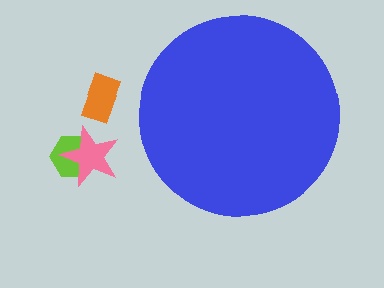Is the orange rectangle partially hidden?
No, the orange rectangle is fully visible.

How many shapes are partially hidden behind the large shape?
0 shapes are partially hidden.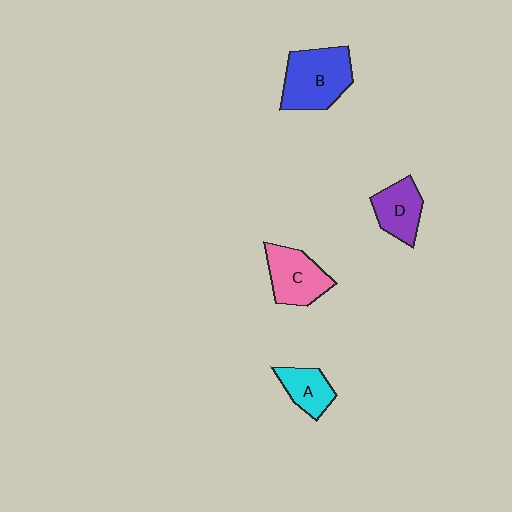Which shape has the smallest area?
Shape A (cyan).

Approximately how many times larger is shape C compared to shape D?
Approximately 1.2 times.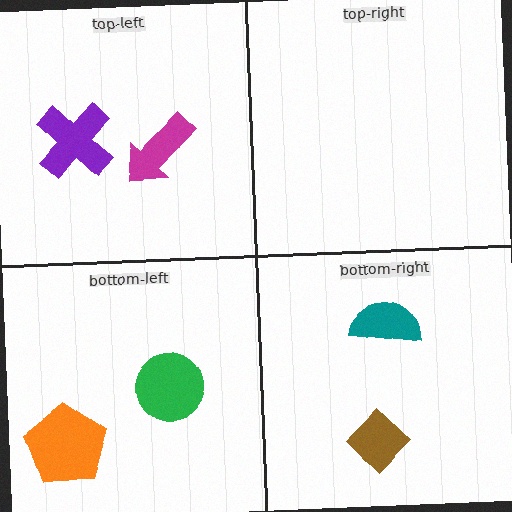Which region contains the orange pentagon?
The bottom-left region.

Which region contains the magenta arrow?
The top-left region.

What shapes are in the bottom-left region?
The green circle, the orange pentagon.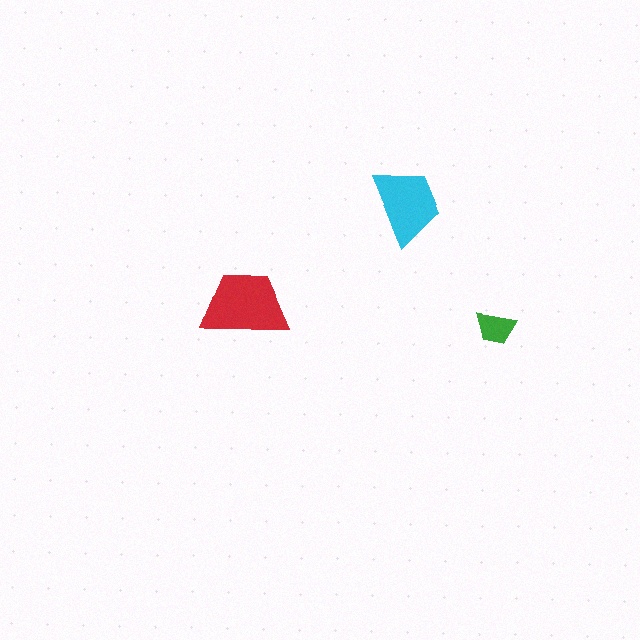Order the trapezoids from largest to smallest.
the red one, the cyan one, the green one.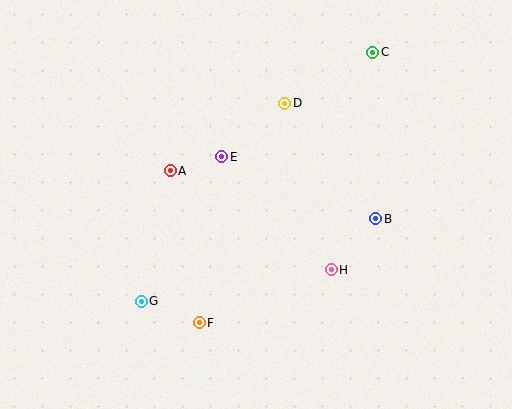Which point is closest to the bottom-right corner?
Point H is closest to the bottom-right corner.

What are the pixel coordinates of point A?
Point A is at (170, 171).